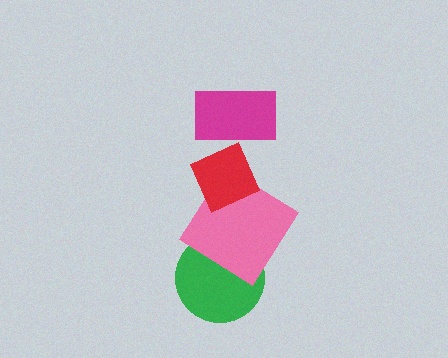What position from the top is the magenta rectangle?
The magenta rectangle is 1st from the top.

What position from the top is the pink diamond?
The pink diamond is 3rd from the top.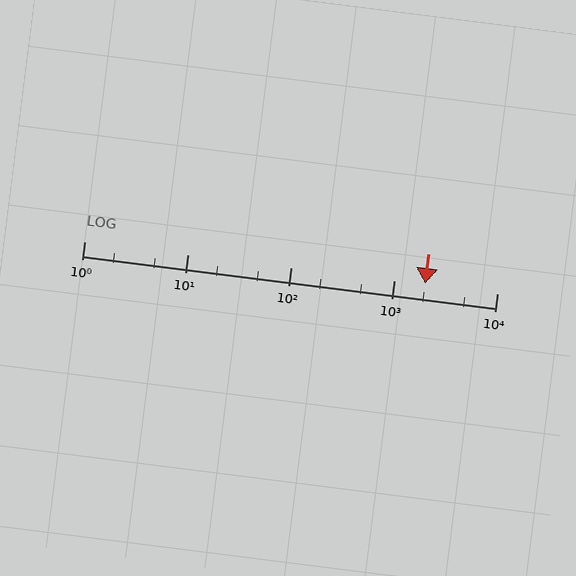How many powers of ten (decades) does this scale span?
The scale spans 4 decades, from 1 to 10000.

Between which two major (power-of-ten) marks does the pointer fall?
The pointer is between 1000 and 10000.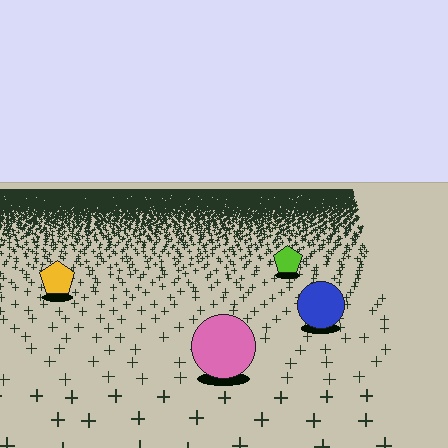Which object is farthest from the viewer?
The lime pentagon is farthest from the viewer. It appears smaller and the ground texture around it is denser.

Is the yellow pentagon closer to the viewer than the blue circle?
No. The blue circle is closer — you can tell from the texture gradient: the ground texture is coarser near it.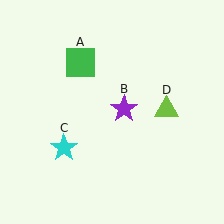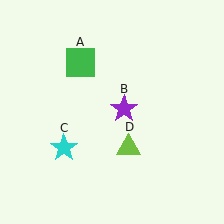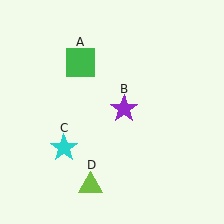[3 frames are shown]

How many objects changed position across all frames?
1 object changed position: lime triangle (object D).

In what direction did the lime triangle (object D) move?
The lime triangle (object D) moved down and to the left.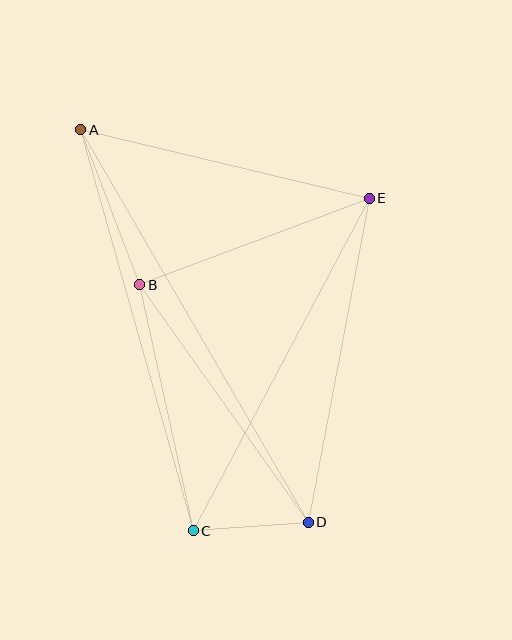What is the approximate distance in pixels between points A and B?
The distance between A and B is approximately 166 pixels.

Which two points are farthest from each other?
Points A and D are farthest from each other.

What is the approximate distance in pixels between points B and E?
The distance between B and E is approximately 245 pixels.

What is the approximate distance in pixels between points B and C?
The distance between B and C is approximately 252 pixels.